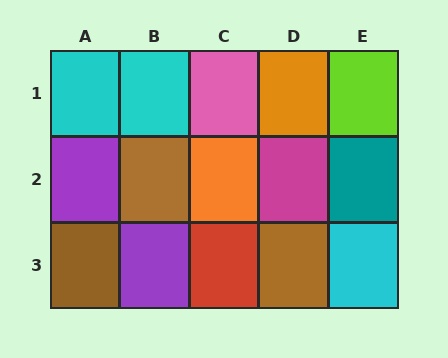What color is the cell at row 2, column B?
Brown.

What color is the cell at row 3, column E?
Cyan.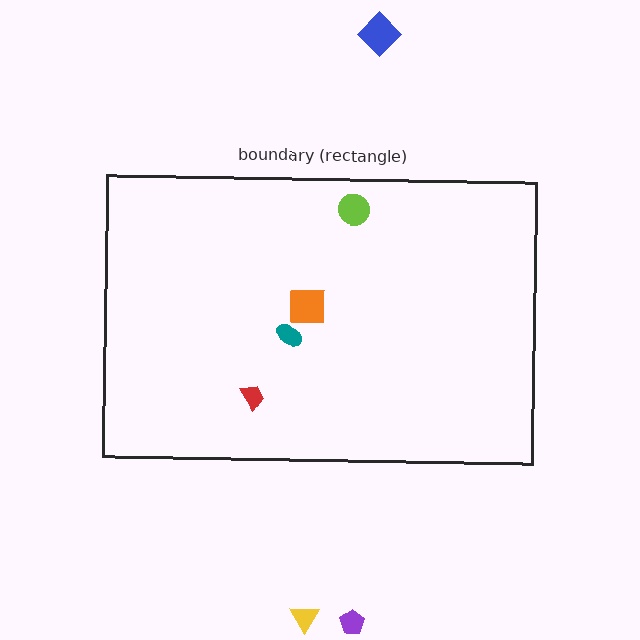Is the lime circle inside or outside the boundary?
Inside.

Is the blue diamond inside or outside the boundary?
Outside.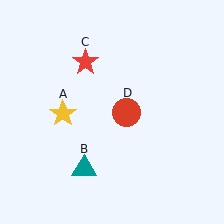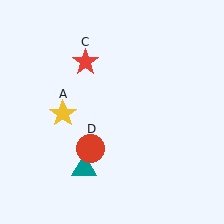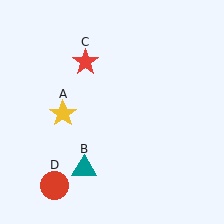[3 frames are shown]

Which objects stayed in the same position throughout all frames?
Yellow star (object A) and teal triangle (object B) and red star (object C) remained stationary.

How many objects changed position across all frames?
1 object changed position: red circle (object D).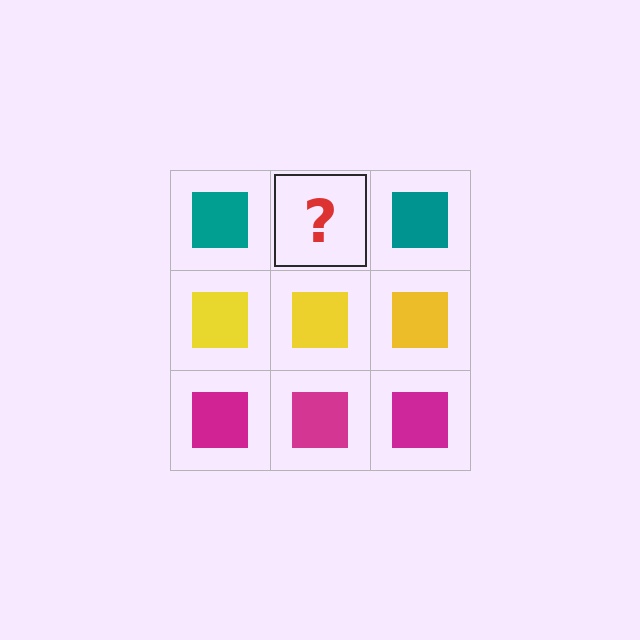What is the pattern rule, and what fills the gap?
The rule is that each row has a consistent color. The gap should be filled with a teal square.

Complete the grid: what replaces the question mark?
The question mark should be replaced with a teal square.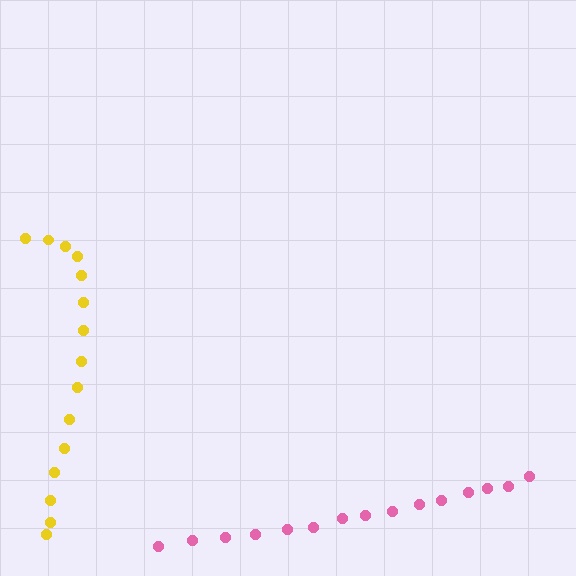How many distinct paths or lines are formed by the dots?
There are 2 distinct paths.